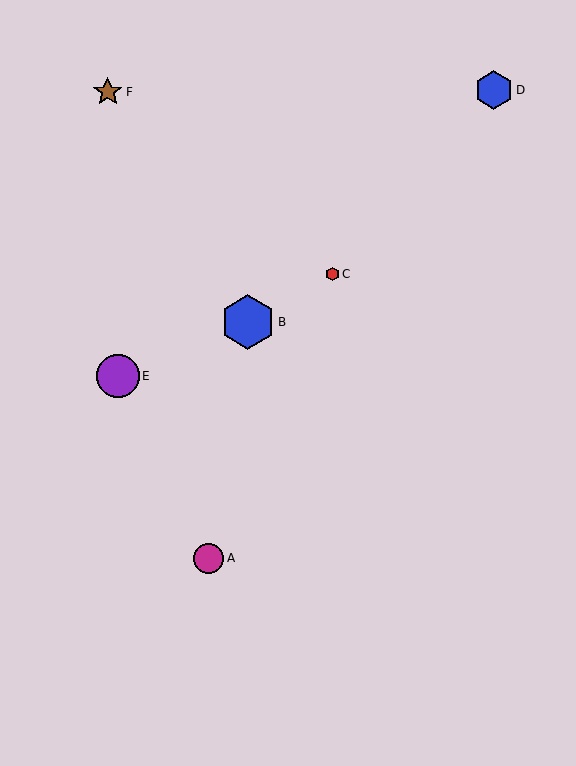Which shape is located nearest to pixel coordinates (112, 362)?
The purple circle (labeled E) at (118, 376) is nearest to that location.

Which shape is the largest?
The blue hexagon (labeled B) is the largest.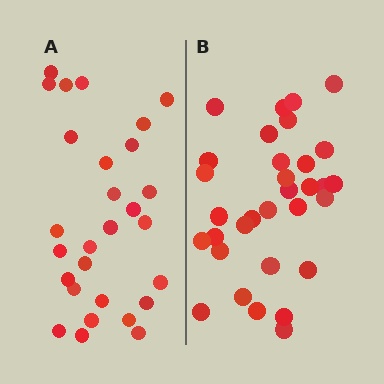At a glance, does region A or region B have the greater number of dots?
Region B (the right region) has more dots.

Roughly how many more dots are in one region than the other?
Region B has about 4 more dots than region A.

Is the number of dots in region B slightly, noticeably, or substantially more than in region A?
Region B has only slightly more — the two regions are fairly close. The ratio is roughly 1.1 to 1.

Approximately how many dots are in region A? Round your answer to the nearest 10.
About 30 dots. (The exact count is 28, which rounds to 30.)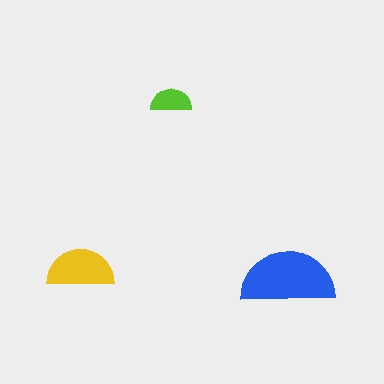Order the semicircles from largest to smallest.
the blue one, the yellow one, the lime one.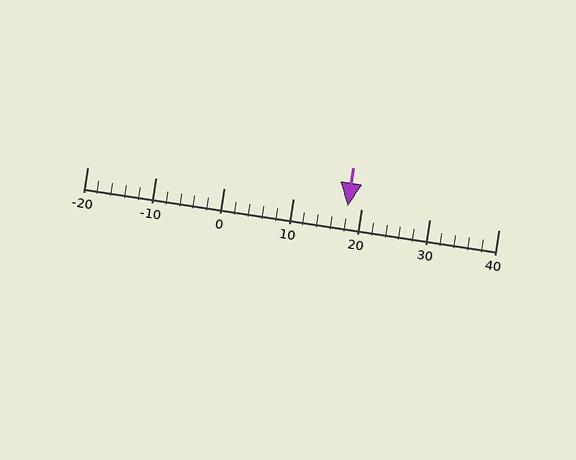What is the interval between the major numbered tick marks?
The major tick marks are spaced 10 units apart.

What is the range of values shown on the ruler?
The ruler shows values from -20 to 40.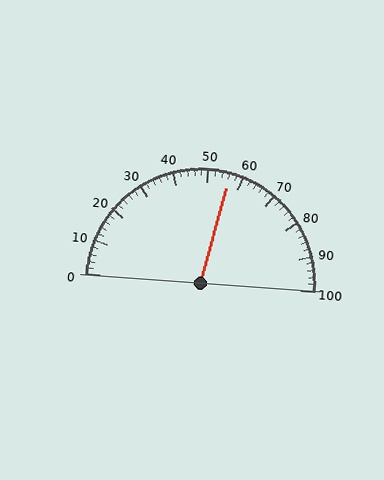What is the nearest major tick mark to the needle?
The nearest major tick mark is 60.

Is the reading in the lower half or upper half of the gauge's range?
The reading is in the upper half of the range (0 to 100).